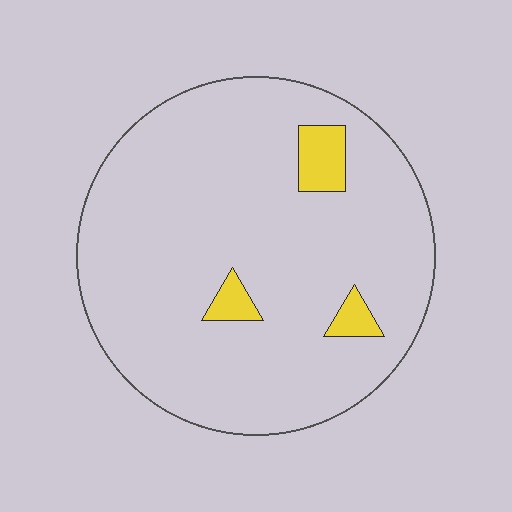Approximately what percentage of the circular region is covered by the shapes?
Approximately 5%.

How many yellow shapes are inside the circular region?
3.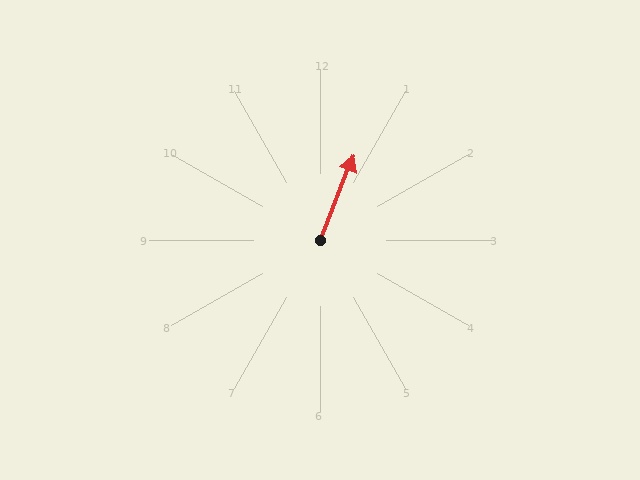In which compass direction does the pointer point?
North.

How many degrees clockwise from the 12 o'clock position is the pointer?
Approximately 21 degrees.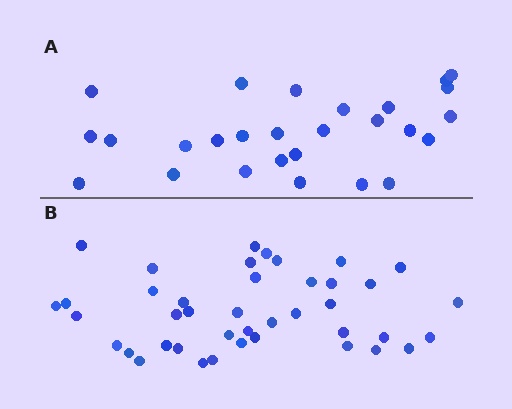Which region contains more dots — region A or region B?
Region B (the bottom region) has more dots.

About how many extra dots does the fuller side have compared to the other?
Region B has approximately 15 more dots than region A.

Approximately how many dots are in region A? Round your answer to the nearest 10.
About 30 dots. (The exact count is 27, which rounds to 30.)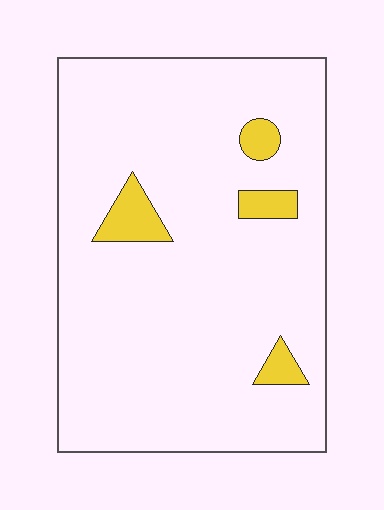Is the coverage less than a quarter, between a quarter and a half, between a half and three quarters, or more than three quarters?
Less than a quarter.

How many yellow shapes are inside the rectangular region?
4.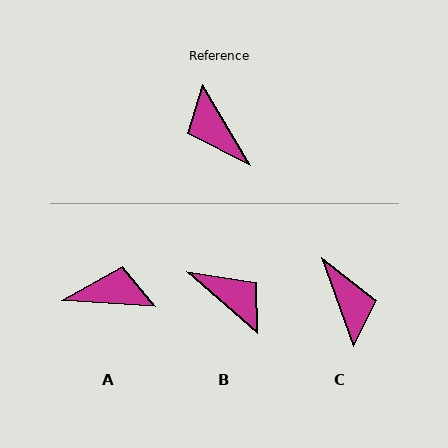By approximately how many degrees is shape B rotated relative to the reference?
Approximately 161 degrees clockwise.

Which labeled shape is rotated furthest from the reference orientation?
C, about 169 degrees away.